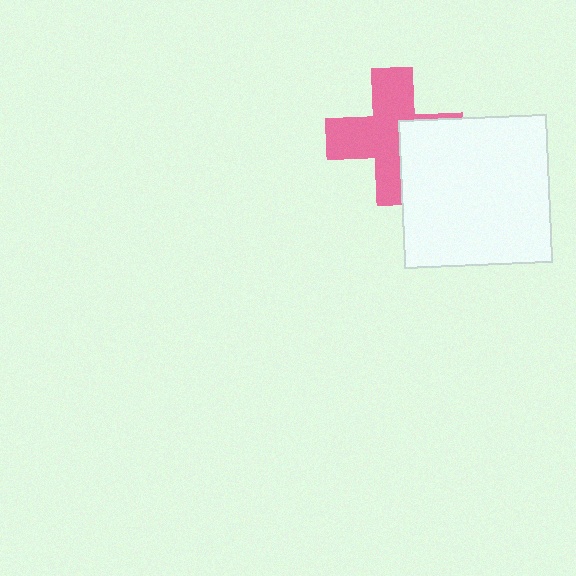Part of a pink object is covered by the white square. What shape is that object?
It is a cross.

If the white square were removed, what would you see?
You would see the complete pink cross.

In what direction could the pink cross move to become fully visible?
The pink cross could move left. That would shift it out from behind the white square entirely.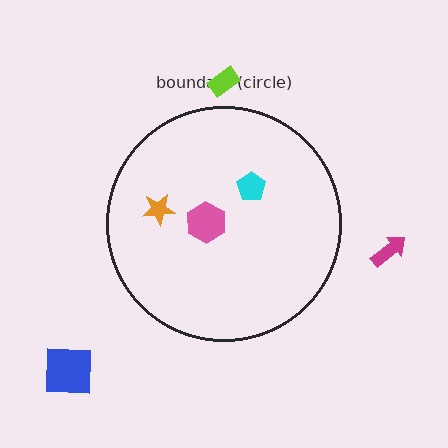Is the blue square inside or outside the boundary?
Outside.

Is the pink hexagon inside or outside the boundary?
Inside.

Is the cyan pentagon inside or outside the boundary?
Inside.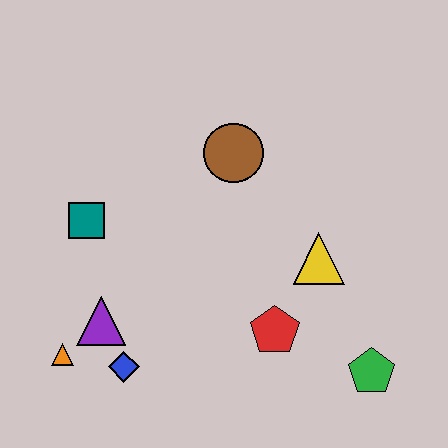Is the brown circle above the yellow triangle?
Yes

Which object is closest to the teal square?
The purple triangle is closest to the teal square.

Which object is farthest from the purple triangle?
The green pentagon is farthest from the purple triangle.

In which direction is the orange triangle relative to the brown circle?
The orange triangle is below the brown circle.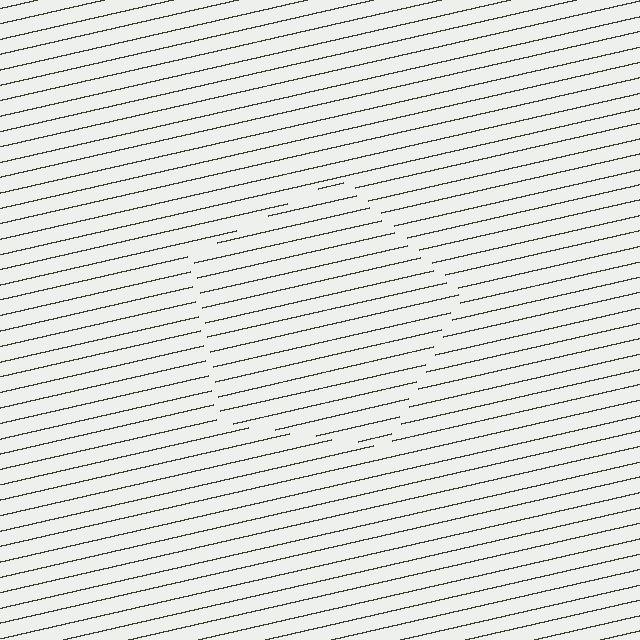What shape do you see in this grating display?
An illusory pentagon. The interior of the shape contains the same grating, shifted by half a period — the contour is defined by the phase discontinuity where line-ends from the inner and outer gratings abut.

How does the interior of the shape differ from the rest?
The interior of the shape contains the same grating, shifted by half a period — the contour is defined by the phase discontinuity where line-ends from the inner and outer gratings abut.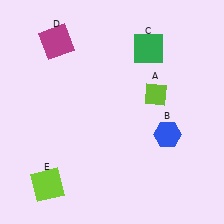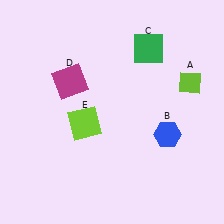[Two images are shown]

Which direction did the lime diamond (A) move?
The lime diamond (A) moved right.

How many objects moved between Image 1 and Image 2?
3 objects moved between the two images.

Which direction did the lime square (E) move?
The lime square (E) moved up.